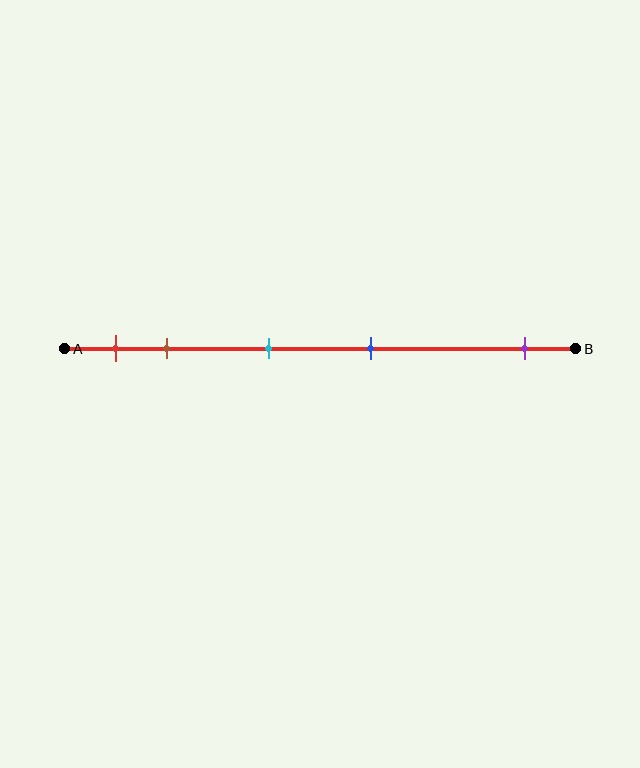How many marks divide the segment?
There are 5 marks dividing the segment.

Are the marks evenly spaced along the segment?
No, the marks are not evenly spaced.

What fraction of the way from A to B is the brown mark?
The brown mark is approximately 20% (0.2) of the way from A to B.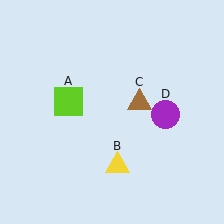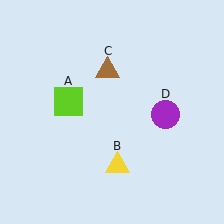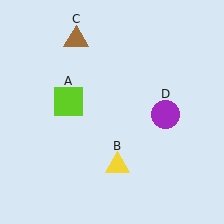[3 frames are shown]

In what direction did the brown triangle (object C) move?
The brown triangle (object C) moved up and to the left.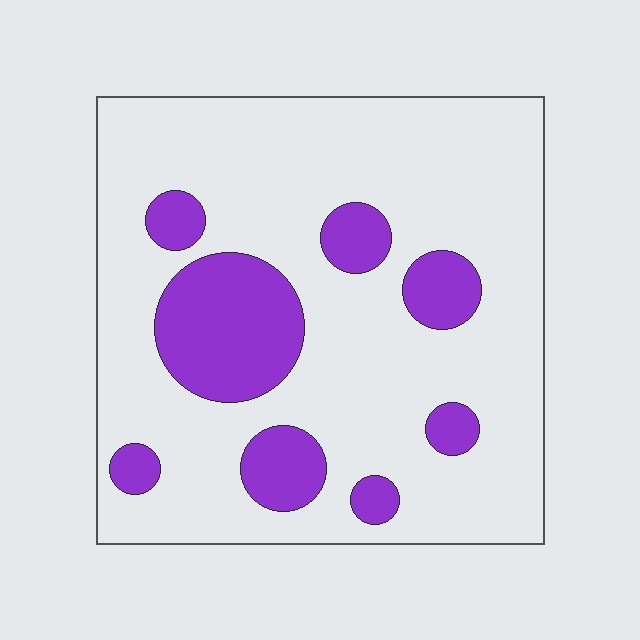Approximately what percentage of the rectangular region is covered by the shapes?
Approximately 20%.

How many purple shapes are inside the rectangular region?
8.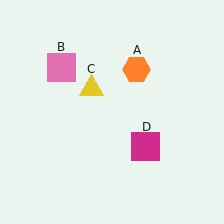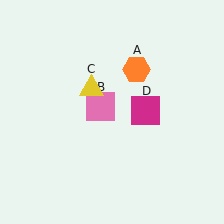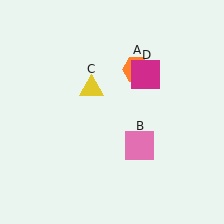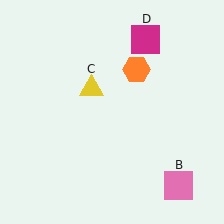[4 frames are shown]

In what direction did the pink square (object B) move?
The pink square (object B) moved down and to the right.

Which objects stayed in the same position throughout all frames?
Orange hexagon (object A) and yellow triangle (object C) remained stationary.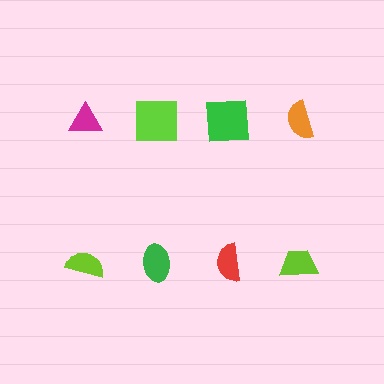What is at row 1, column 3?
A green square.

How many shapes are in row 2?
4 shapes.